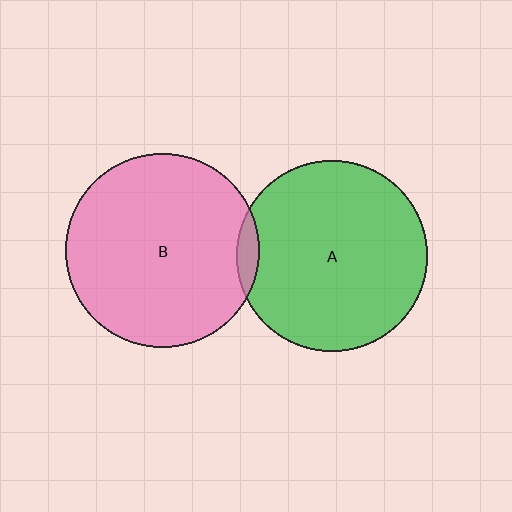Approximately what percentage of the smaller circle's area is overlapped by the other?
Approximately 5%.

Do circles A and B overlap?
Yes.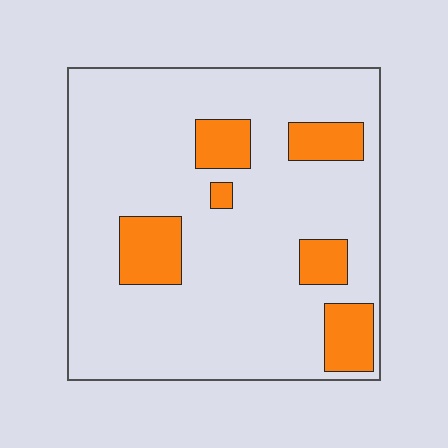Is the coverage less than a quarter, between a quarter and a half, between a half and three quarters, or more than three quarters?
Less than a quarter.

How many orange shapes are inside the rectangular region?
6.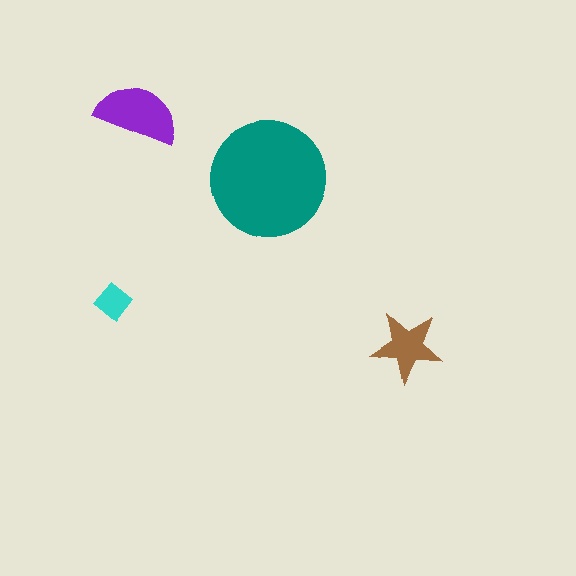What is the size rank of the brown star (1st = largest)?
3rd.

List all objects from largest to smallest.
The teal circle, the purple semicircle, the brown star, the cyan diamond.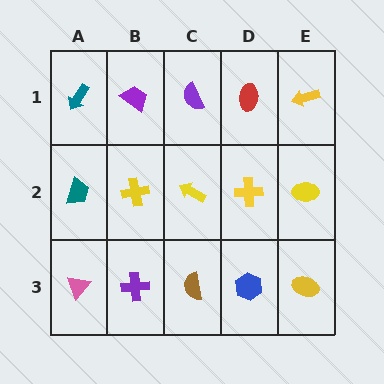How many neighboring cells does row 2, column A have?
3.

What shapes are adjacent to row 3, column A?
A teal trapezoid (row 2, column A), a purple cross (row 3, column B).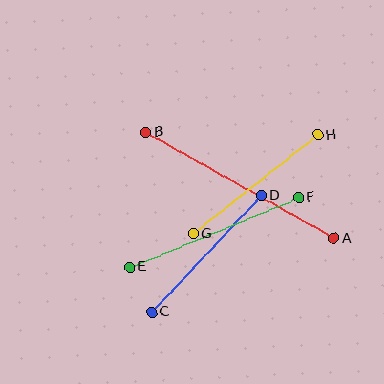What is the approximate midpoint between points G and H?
The midpoint is at approximately (255, 184) pixels.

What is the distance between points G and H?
The distance is approximately 159 pixels.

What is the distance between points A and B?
The distance is approximately 216 pixels.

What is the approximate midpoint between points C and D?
The midpoint is at approximately (207, 254) pixels.